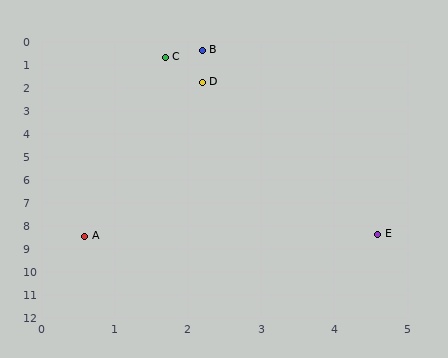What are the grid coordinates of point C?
Point C is at approximately (1.7, 0.7).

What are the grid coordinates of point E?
Point E is at approximately (4.6, 8.4).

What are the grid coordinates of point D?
Point D is at approximately (2.2, 1.8).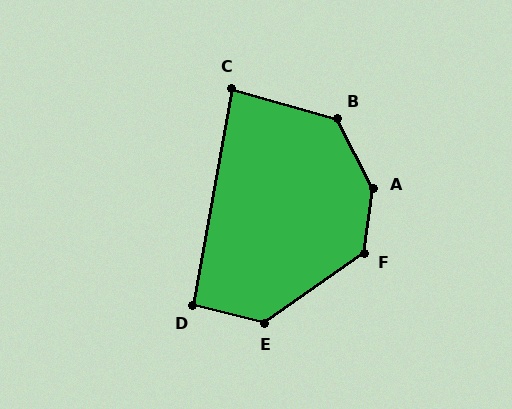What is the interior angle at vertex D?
Approximately 94 degrees (approximately right).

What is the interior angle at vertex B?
Approximately 133 degrees (obtuse).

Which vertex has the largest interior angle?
A, at approximately 144 degrees.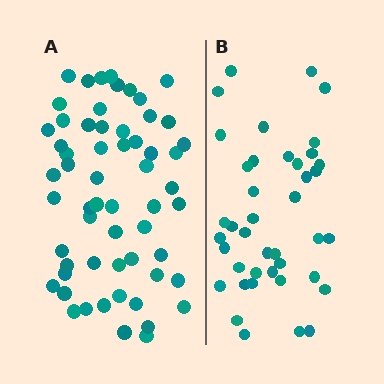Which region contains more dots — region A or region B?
Region A (the left region) has more dots.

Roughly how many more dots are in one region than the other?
Region A has approximately 20 more dots than region B.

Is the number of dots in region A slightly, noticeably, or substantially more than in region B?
Region A has noticeably more, but not dramatically so. The ratio is roughly 1.4 to 1.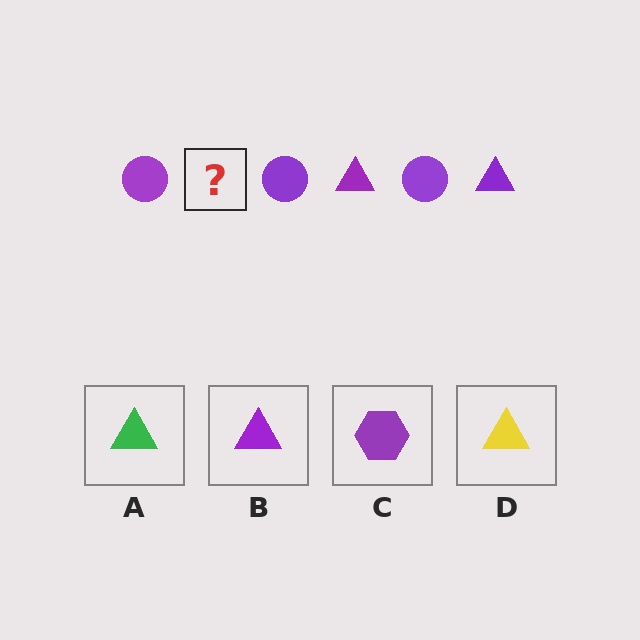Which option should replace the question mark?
Option B.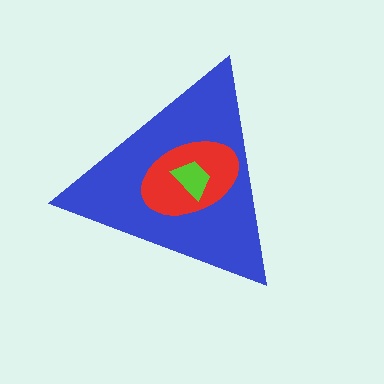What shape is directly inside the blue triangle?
The red ellipse.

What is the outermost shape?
The blue triangle.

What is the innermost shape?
The lime trapezoid.